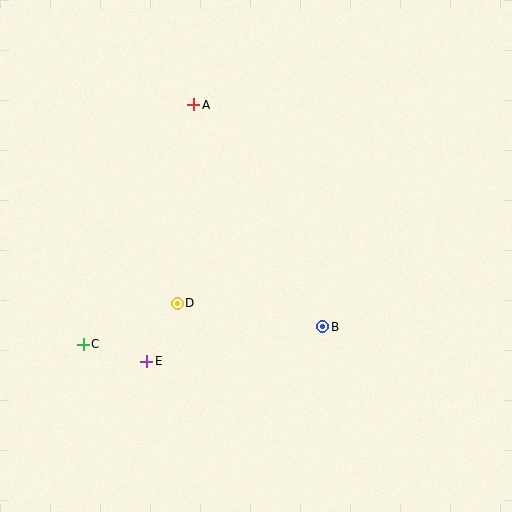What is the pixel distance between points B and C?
The distance between B and C is 240 pixels.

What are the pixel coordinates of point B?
Point B is at (323, 327).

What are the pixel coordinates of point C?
Point C is at (83, 344).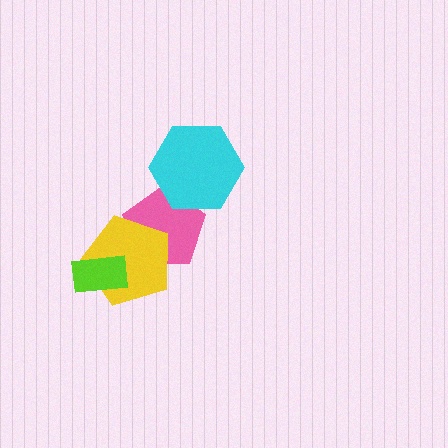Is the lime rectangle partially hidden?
No, no other shape covers it.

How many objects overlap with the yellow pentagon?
2 objects overlap with the yellow pentagon.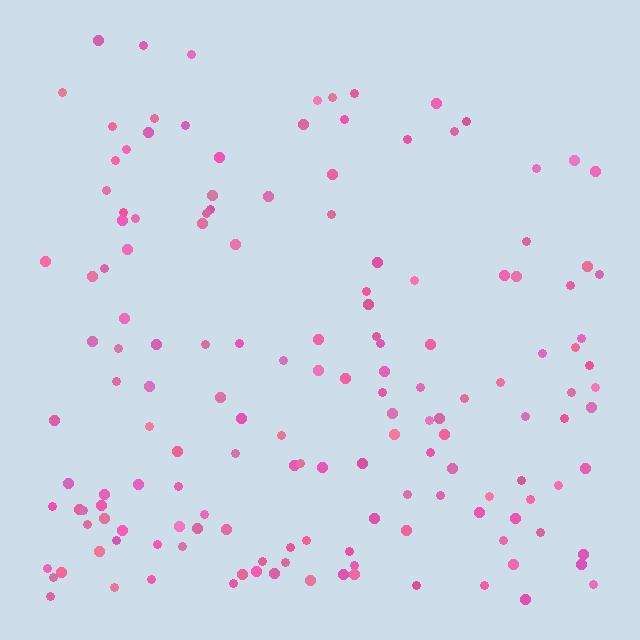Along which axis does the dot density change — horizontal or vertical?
Vertical.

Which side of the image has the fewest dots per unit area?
The top.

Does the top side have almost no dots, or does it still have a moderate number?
Still a moderate number, just noticeably fewer than the bottom.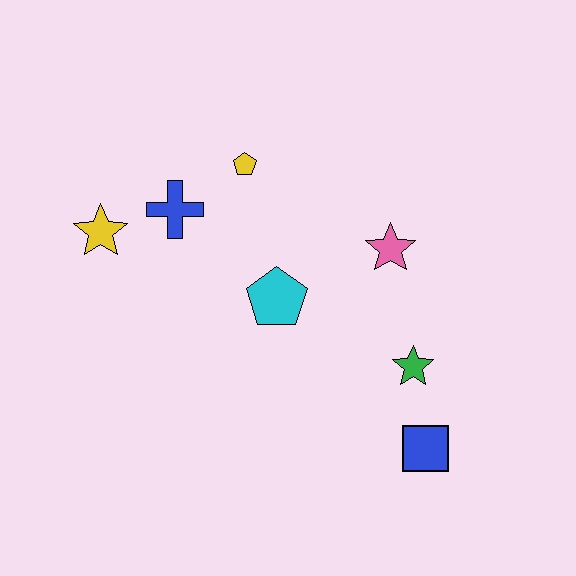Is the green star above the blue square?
Yes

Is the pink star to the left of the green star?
Yes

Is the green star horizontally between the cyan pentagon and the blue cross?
No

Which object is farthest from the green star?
The yellow star is farthest from the green star.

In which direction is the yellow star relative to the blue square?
The yellow star is to the left of the blue square.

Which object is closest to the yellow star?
The blue cross is closest to the yellow star.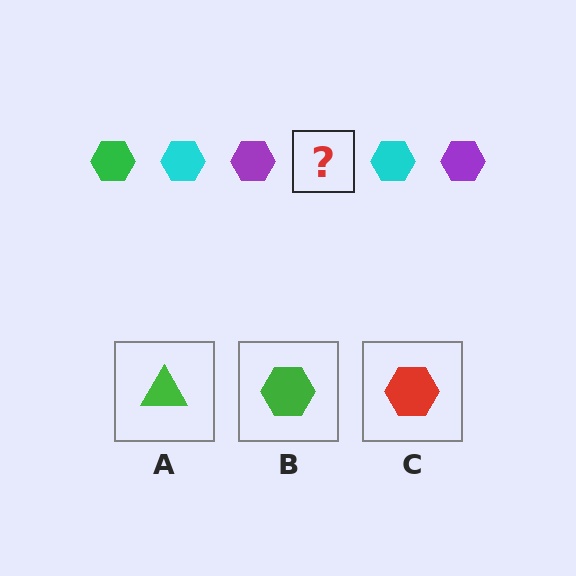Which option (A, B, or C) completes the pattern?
B.